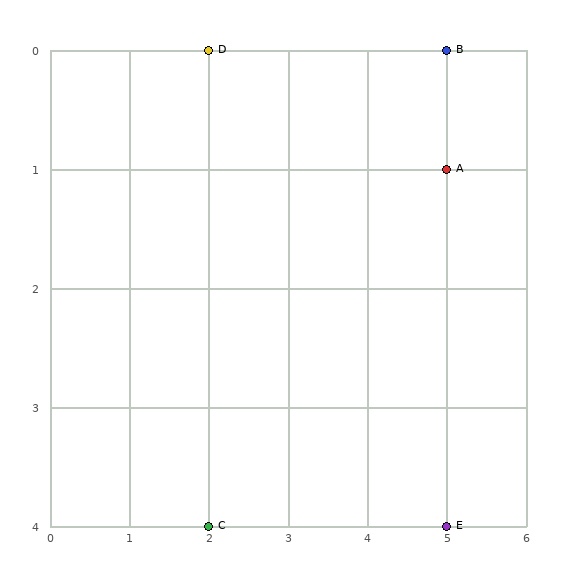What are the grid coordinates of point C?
Point C is at grid coordinates (2, 4).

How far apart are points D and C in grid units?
Points D and C are 4 rows apart.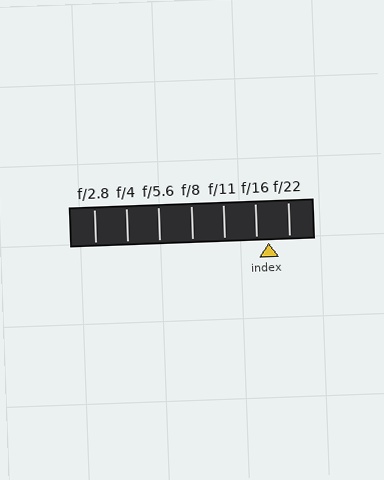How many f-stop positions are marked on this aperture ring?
There are 7 f-stop positions marked.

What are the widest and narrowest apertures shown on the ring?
The widest aperture shown is f/2.8 and the narrowest is f/22.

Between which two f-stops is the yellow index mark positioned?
The index mark is between f/16 and f/22.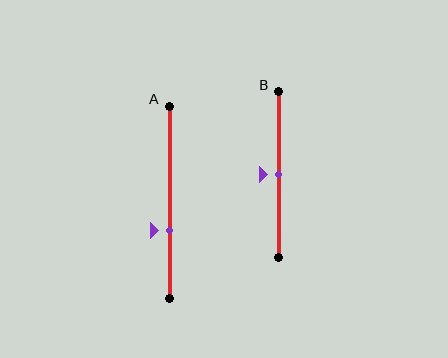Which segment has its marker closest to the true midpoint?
Segment B has its marker closest to the true midpoint.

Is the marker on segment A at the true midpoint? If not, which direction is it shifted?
No, the marker on segment A is shifted downward by about 15% of the segment length.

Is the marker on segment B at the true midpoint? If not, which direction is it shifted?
Yes, the marker on segment B is at the true midpoint.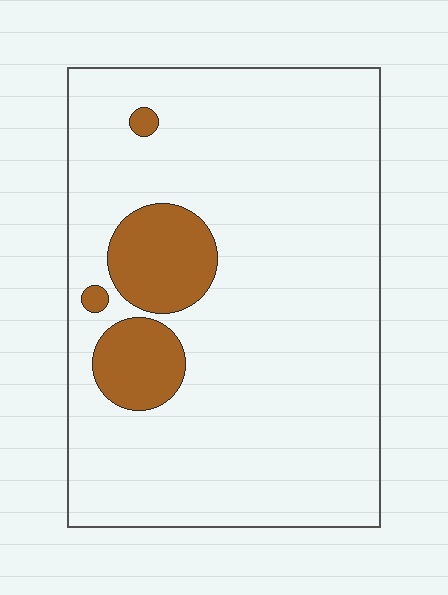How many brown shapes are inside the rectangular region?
4.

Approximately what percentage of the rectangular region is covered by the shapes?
Approximately 10%.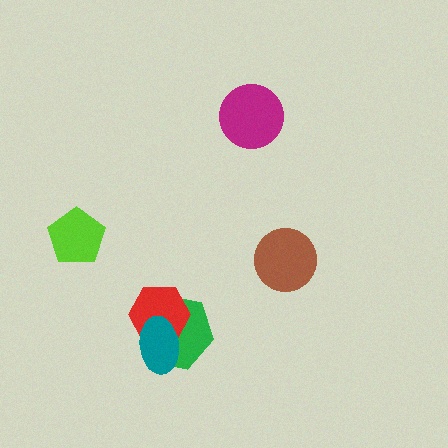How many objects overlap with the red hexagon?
2 objects overlap with the red hexagon.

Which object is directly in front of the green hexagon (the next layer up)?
The red hexagon is directly in front of the green hexagon.